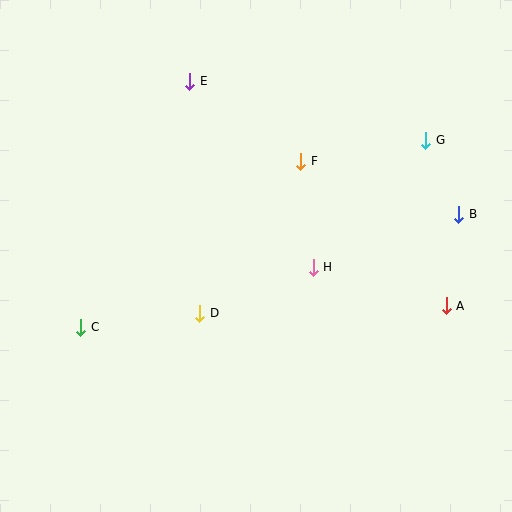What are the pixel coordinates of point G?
Point G is at (426, 140).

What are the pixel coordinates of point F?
Point F is at (301, 161).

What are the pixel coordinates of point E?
Point E is at (190, 81).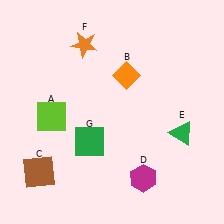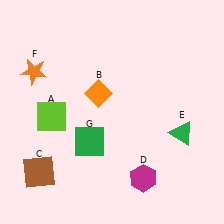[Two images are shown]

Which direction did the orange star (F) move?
The orange star (F) moved left.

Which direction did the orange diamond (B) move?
The orange diamond (B) moved left.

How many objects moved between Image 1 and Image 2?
2 objects moved between the two images.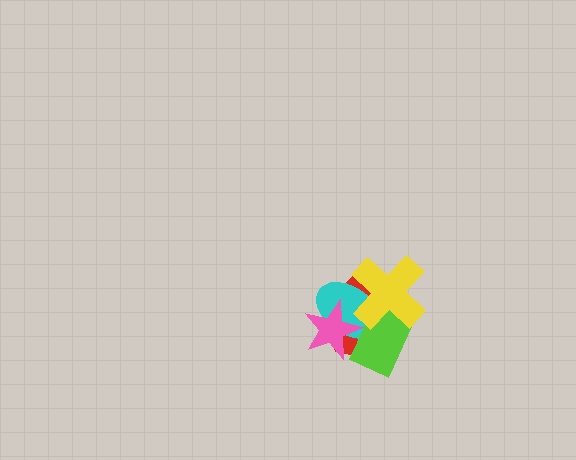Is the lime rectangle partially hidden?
Yes, it is partially covered by another shape.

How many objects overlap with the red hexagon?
4 objects overlap with the red hexagon.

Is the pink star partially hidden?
No, no other shape covers it.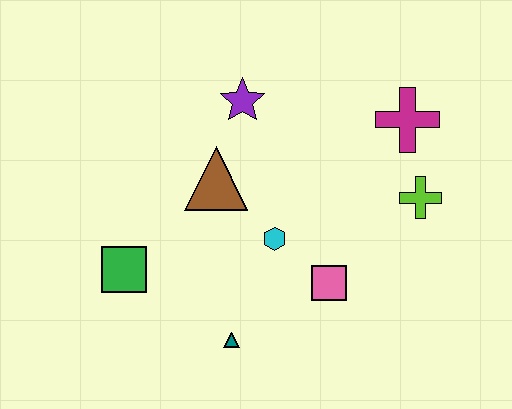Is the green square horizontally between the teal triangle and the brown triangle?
No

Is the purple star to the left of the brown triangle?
No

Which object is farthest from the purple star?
The teal triangle is farthest from the purple star.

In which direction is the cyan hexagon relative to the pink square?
The cyan hexagon is to the left of the pink square.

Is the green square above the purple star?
No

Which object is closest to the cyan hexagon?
The pink square is closest to the cyan hexagon.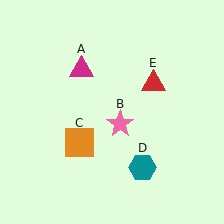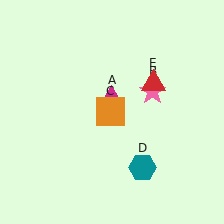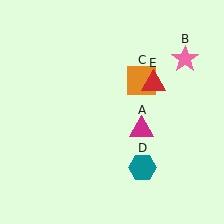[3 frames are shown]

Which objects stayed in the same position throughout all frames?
Teal hexagon (object D) and red triangle (object E) remained stationary.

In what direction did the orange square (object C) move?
The orange square (object C) moved up and to the right.